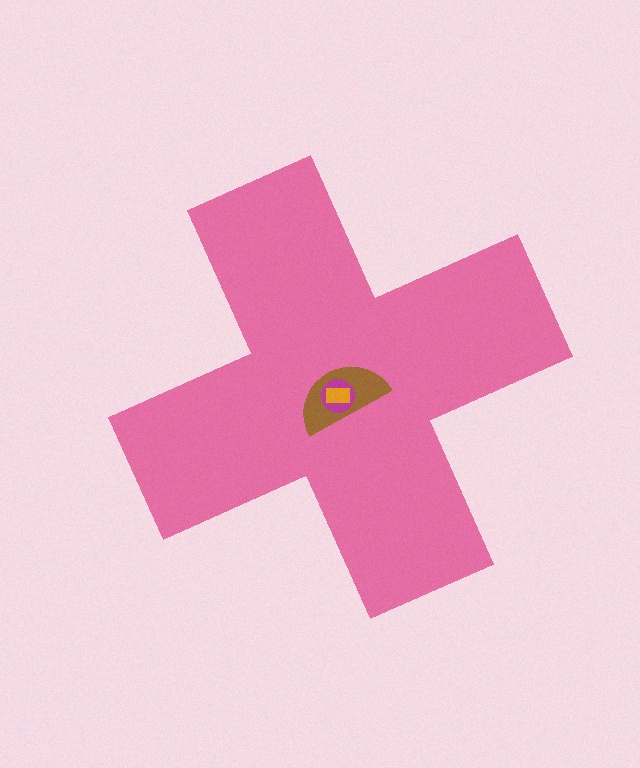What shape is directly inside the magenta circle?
The orange rectangle.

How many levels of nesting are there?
4.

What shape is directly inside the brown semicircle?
The magenta circle.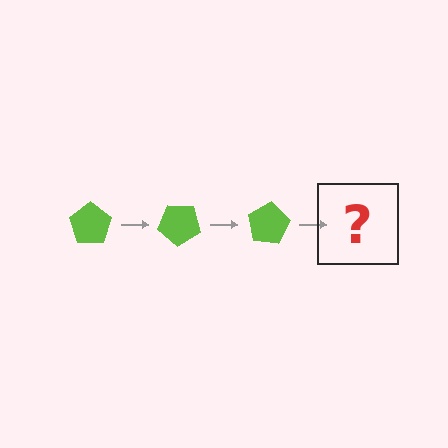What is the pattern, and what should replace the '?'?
The pattern is that the pentagon rotates 40 degrees each step. The '?' should be a lime pentagon rotated 120 degrees.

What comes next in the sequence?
The next element should be a lime pentagon rotated 120 degrees.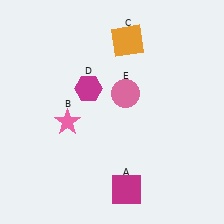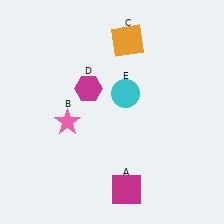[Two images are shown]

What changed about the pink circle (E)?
In Image 1, E is pink. In Image 2, it changed to cyan.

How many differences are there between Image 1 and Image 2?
There is 1 difference between the two images.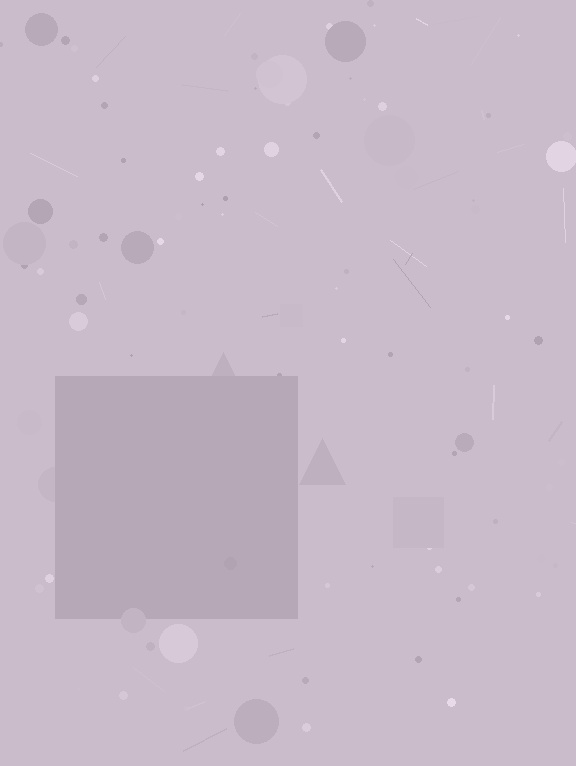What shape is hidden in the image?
A square is hidden in the image.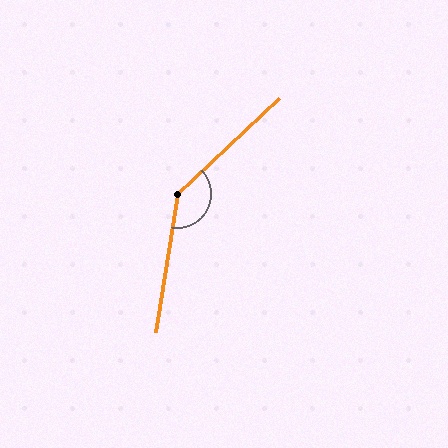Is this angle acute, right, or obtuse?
It is obtuse.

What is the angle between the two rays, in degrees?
Approximately 143 degrees.